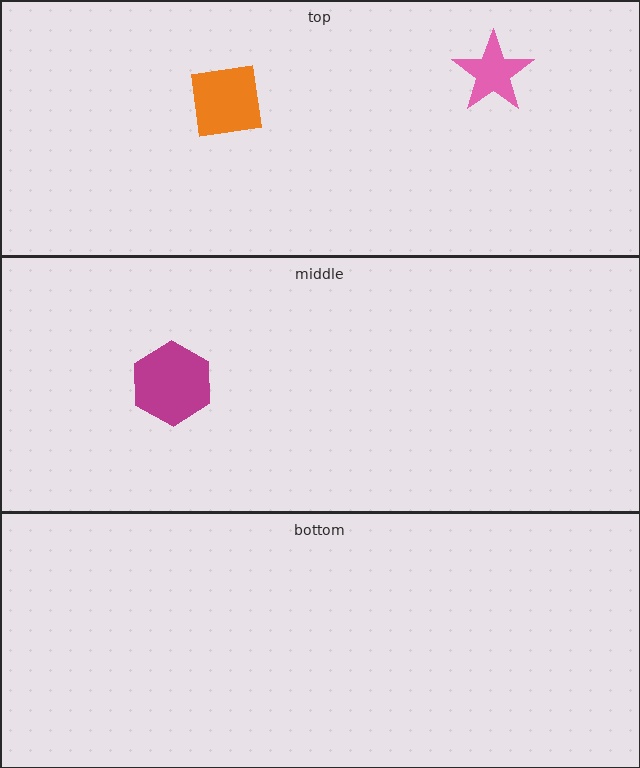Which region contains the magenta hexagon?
The middle region.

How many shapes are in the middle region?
1.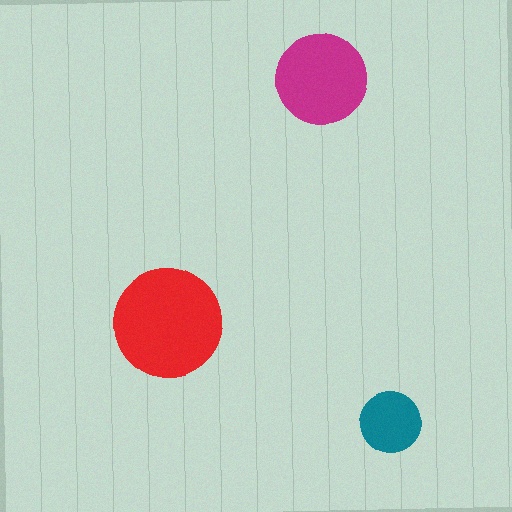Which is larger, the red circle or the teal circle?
The red one.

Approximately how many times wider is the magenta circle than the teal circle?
About 1.5 times wider.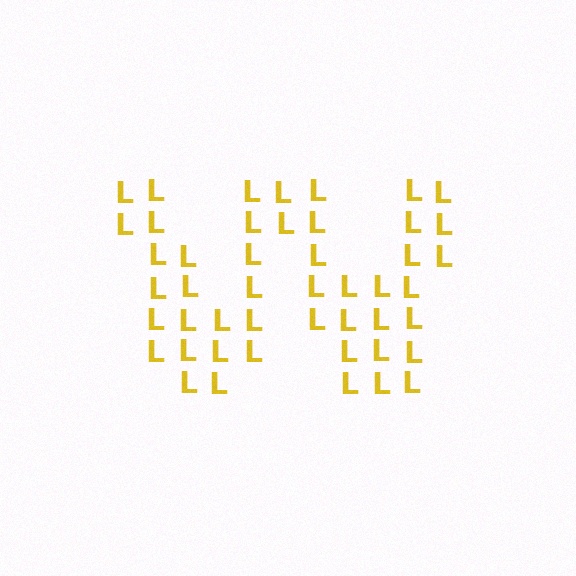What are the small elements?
The small elements are letter L's.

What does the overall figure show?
The overall figure shows the letter W.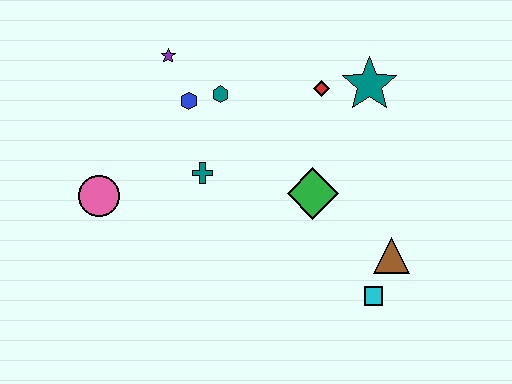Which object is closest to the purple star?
The blue hexagon is closest to the purple star.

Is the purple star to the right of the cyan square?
No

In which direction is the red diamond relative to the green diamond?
The red diamond is above the green diamond.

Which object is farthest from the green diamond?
The pink circle is farthest from the green diamond.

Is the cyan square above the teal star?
No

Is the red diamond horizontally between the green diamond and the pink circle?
No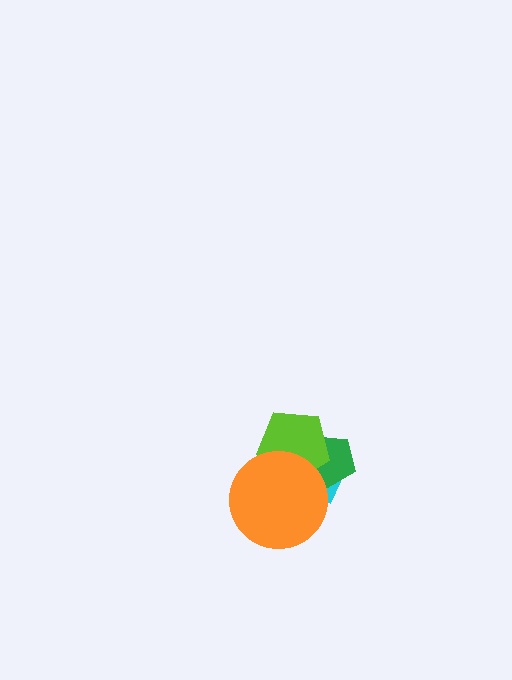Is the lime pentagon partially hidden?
Yes, it is partially covered by another shape.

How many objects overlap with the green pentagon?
3 objects overlap with the green pentagon.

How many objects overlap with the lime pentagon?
3 objects overlap with the lime pentagon.